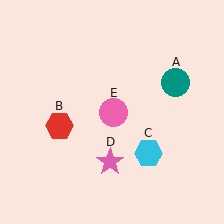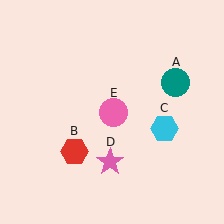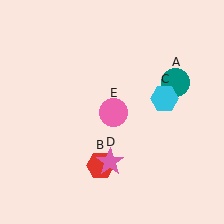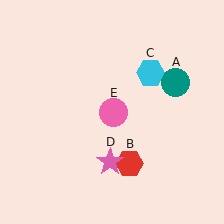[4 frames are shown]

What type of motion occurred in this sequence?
The red hexagon (object B), cyan hexagon (object C) rotated counterclockwise around the center of the scene.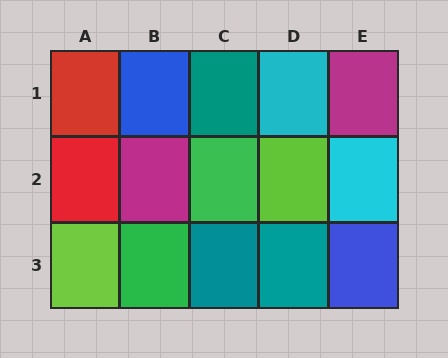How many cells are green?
2 cells are green.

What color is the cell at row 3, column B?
Green.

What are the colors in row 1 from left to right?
Red, blue, teal, cyan, magenta.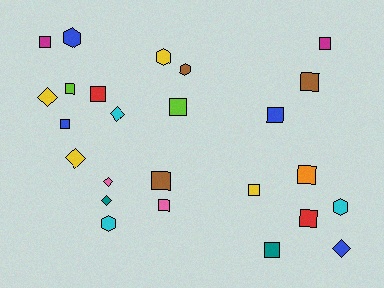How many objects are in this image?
There are 25 objects.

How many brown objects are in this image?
There are 3 brown objects.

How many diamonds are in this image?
There are 6 diamonds.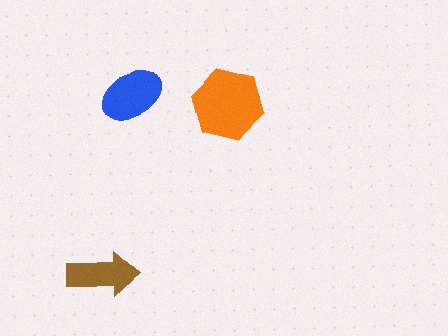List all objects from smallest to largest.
The brown arrow, the blue ellipse, the orange hexagon.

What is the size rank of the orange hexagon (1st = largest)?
1st.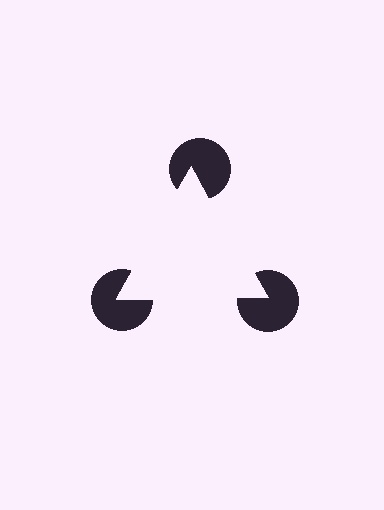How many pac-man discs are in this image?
There are 3 — one at each vertex of the illusory triangle.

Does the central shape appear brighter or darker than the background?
It typically appears slightly brighter than the background, even though no actual brightness change is drawn.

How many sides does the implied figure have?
3 sides.